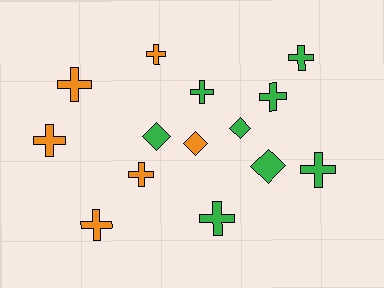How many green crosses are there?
There are 5 green crosses.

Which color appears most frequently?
Green, with 8 objects.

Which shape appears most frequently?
Cross, with 10 objects.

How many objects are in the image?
There are 14 objects.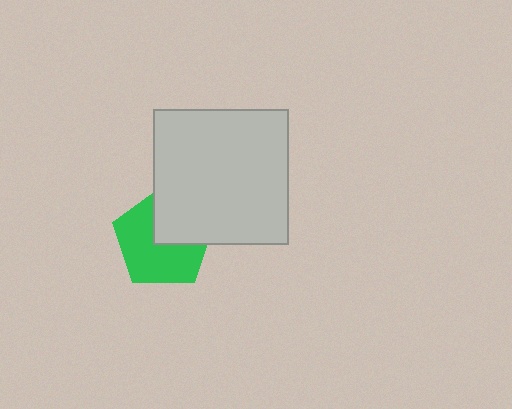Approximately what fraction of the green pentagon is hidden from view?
Roughly 38% of the green pentagon is hidden behind the light gray square.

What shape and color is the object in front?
The object in front is a light gray square.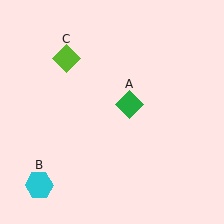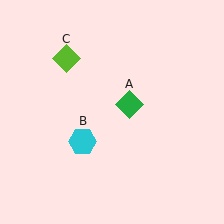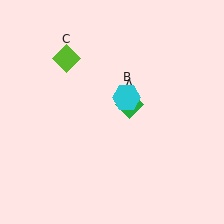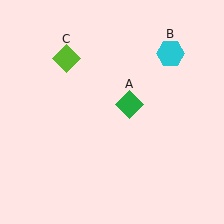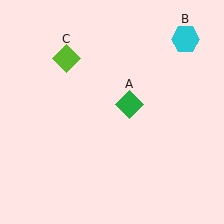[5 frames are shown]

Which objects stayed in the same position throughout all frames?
Green diamond (object A) and lime diamond (object C) remained stationary.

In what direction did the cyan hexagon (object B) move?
The cyan hexagon (object B) moved up and to the right.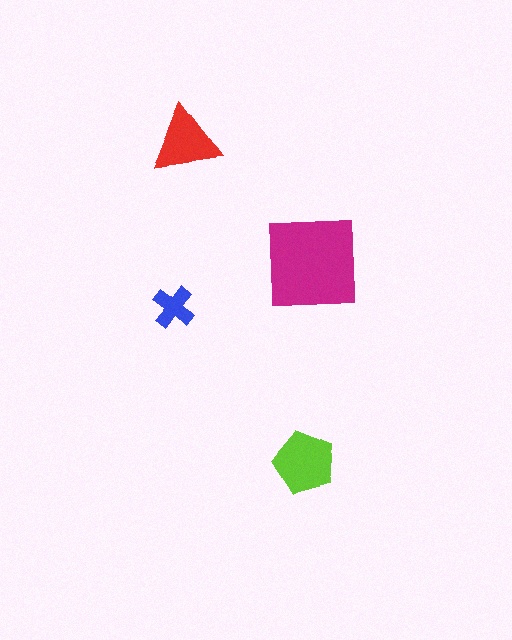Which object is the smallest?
The blue cross.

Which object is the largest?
The magenta square.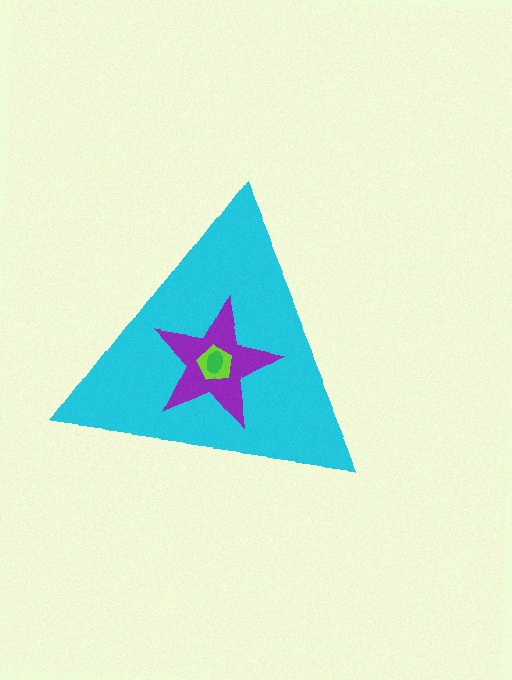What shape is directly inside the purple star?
The lime pentagon.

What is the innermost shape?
The green ellipse.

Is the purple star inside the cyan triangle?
Yes.